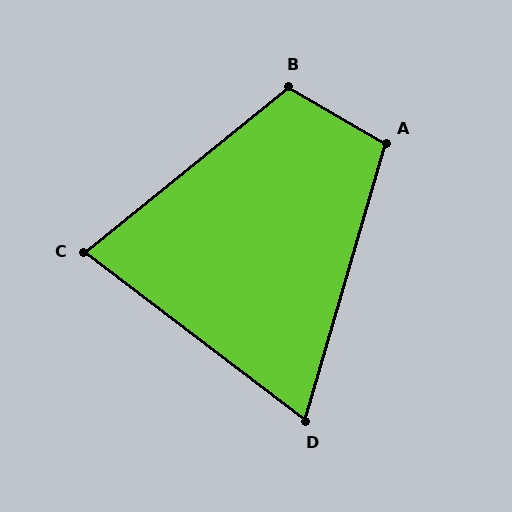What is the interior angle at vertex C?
Approximately 76 degrees (acute).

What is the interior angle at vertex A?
Approximately 104 degrees (obtuse).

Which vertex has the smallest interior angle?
D, at approximately 69 degrees.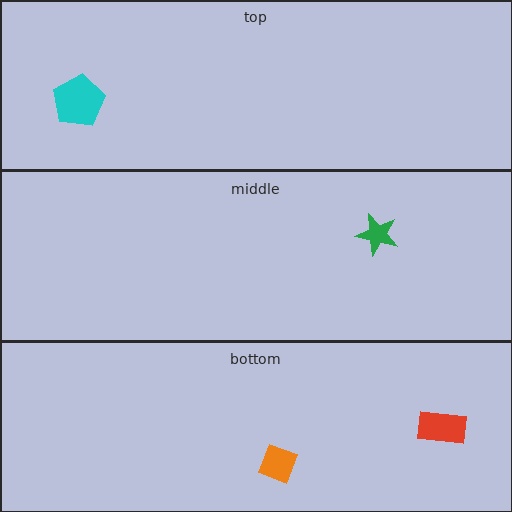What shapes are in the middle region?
The green star.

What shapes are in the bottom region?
The red rectangle, the orange diamond.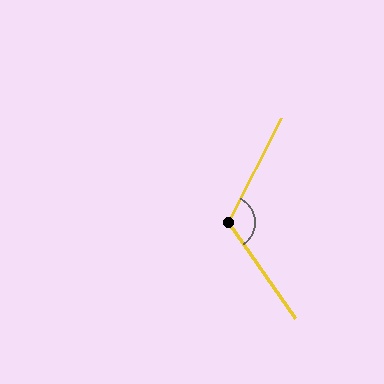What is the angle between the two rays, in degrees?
Approximately 118 degrees.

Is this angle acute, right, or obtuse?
It is obtuse.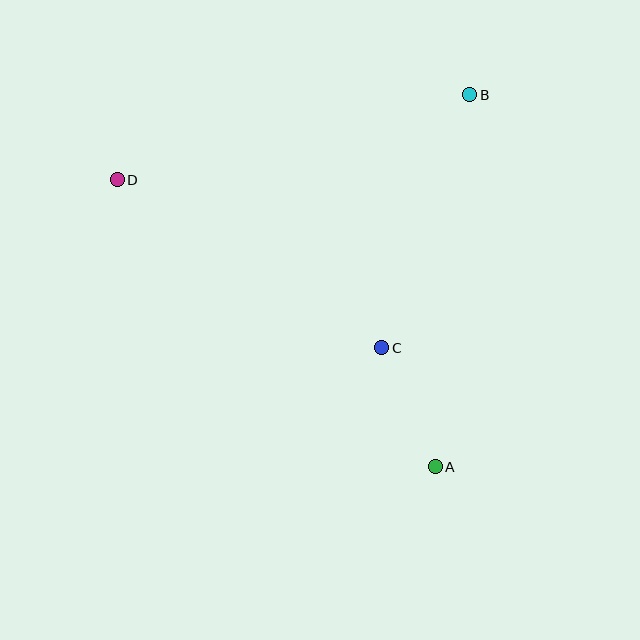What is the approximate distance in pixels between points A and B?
The distance between A and B is approximately 374 pixels.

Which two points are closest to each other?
Points A and C are closest to each other.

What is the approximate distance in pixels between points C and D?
The distance between C and D is approximately 313 pixels.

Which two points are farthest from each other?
Points A and D are farthest from each other.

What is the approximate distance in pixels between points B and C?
The distance between B and C is approximately 268 pixels.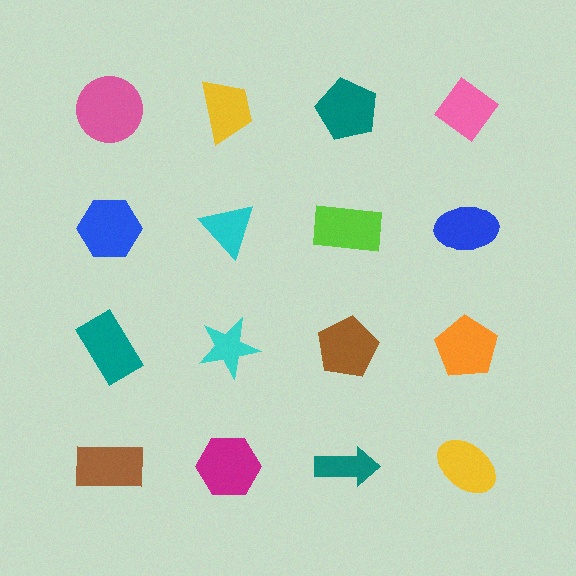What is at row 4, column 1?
A brown rectangle.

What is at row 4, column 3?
A teal arrow.